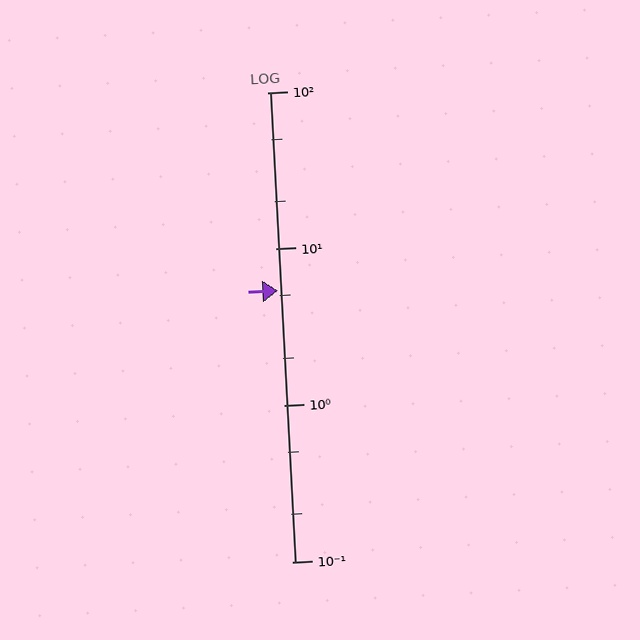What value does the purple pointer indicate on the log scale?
The pointer indicates approximately 5.4.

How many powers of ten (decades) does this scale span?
The scale spans 3 decades, from 0.1 to 100.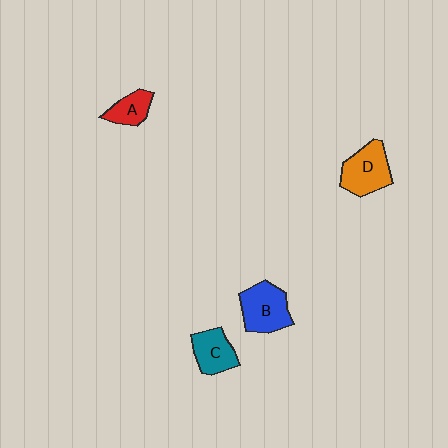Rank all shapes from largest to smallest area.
From largest to smallest: B (blue), D (orange), C (teal), A (red).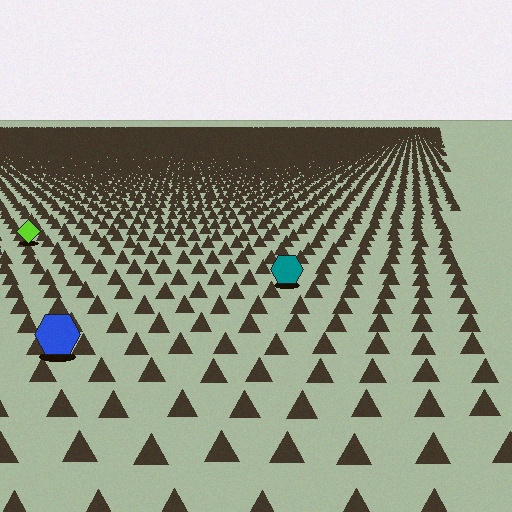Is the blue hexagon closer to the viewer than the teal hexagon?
Yes. The blue hexagon is closer — you can tell from the texture gradient: the ground texture is coarser near it.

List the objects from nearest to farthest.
From nearest to farthest: the blue hexagon, the teal hexagon, the lime diamond.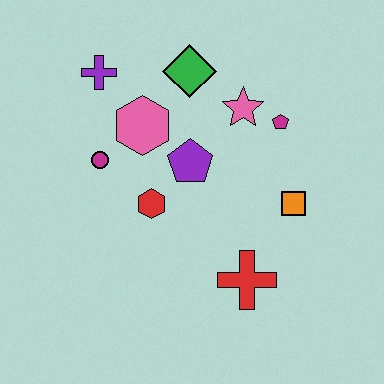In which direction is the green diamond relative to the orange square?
The green diamond is above the orange square.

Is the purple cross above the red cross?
Yes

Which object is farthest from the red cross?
The purple cross is farthest from the red cross.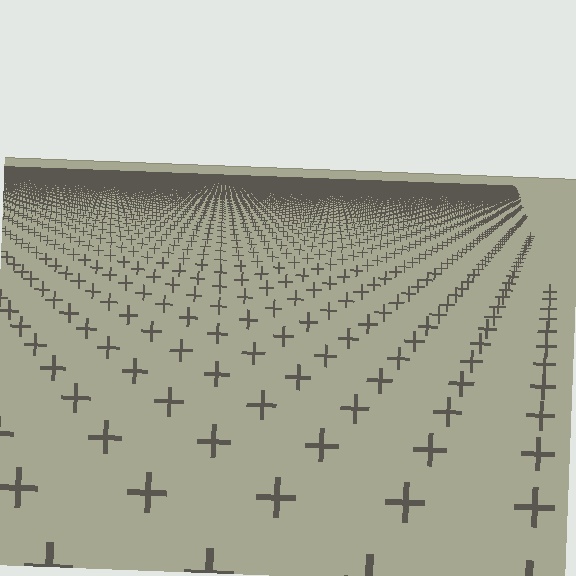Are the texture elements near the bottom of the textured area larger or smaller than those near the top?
Larger. Near the bottom, elements are closer to the viewer and appear at a bigger on-screen size.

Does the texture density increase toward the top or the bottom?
Density increases toward the top.